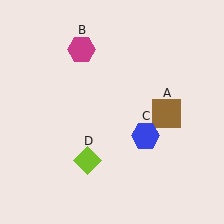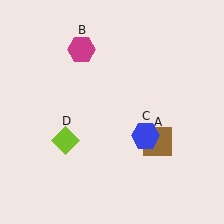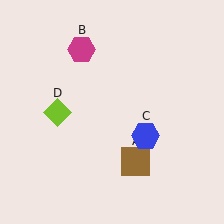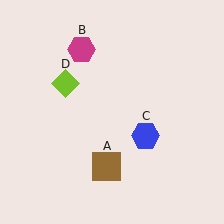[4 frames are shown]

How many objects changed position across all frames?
2 objects changed position: brown square (object A), lime diamond (object D).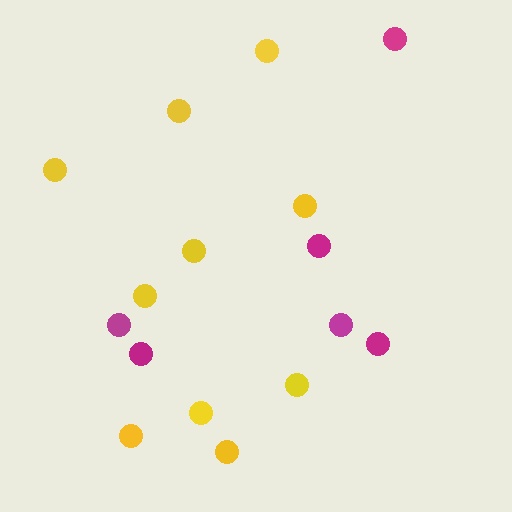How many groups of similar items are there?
There are 2 groups: one group of magenta circles (6) and one group of yellow circles (10).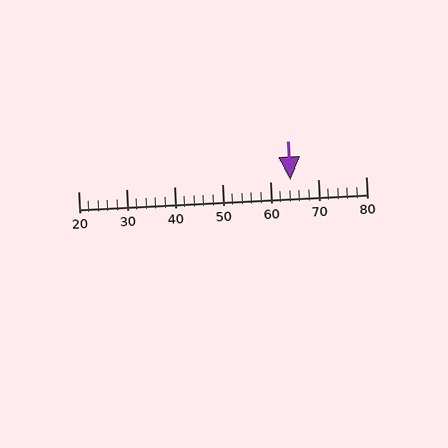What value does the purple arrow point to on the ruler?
The purple arrow points to approximately 64.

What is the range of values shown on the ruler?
The ruler shows values from 20 to 80.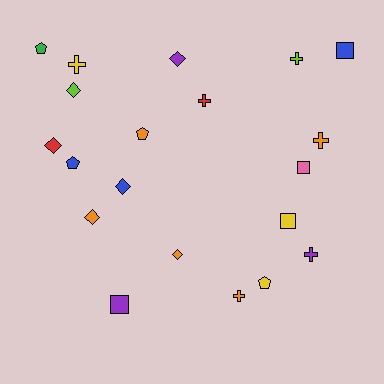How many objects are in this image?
There are 20 objects.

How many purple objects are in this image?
There are 3 purple objects.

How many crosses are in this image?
There are 6 crosses.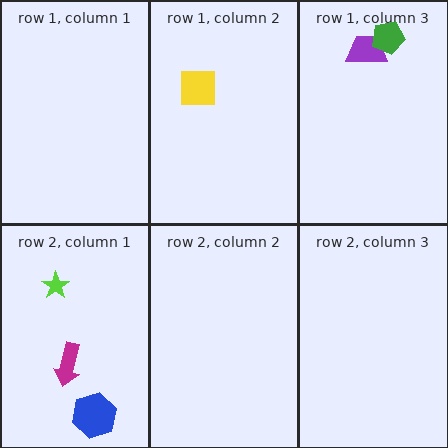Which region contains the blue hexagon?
The row 2, column 1 region.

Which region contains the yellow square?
The row 1, column 2 region.